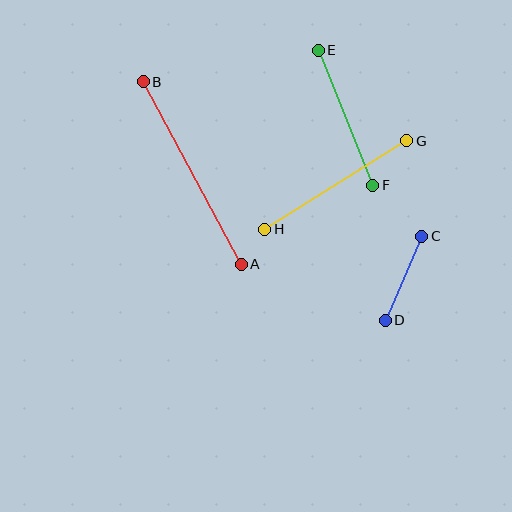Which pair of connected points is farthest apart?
Points A and B are farthest apart.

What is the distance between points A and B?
The distance is approximately 207 pixels.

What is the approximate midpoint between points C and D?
The midpoint is at approximately (404, 278) pixels.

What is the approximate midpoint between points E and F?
The midpoint is at approximately (345, 118) pixels.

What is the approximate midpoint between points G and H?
The midpoint is at approximately (336, 185) pixels.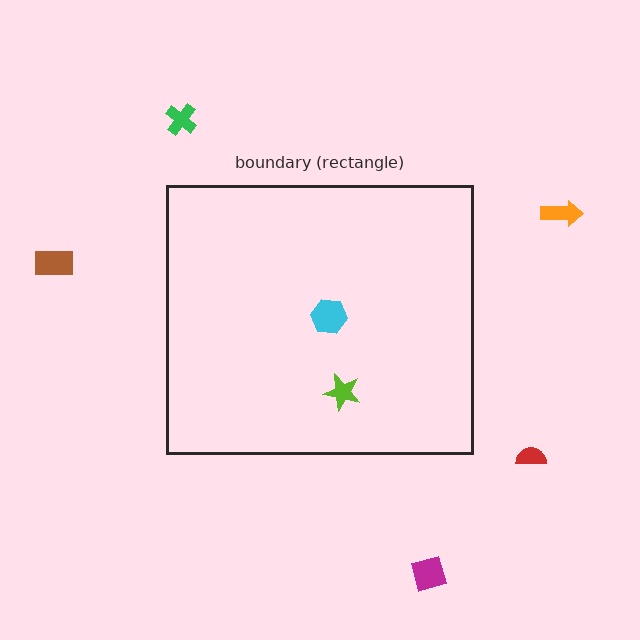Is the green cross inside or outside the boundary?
Outside.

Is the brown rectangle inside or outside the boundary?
Outside.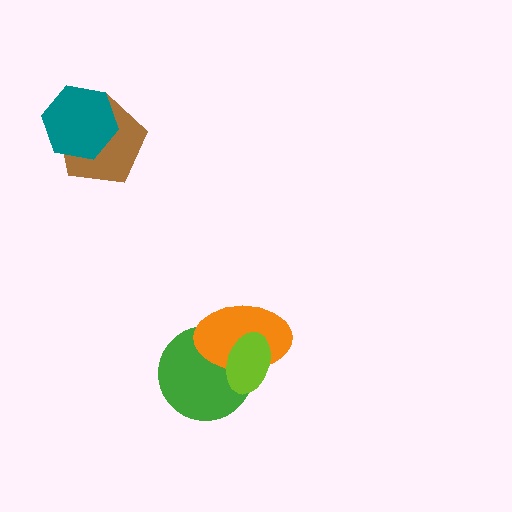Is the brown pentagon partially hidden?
Yes, it is partially covered by another shape.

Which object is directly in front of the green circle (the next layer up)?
The orange ellipse is directly in front of the green circle.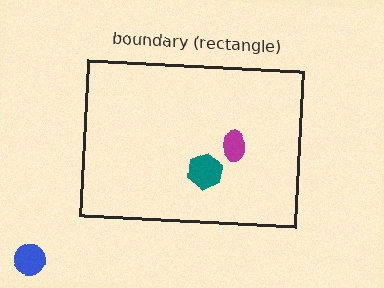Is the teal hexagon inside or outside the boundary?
Inside.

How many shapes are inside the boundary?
2 inside, 1 outside.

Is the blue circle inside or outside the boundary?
Outside.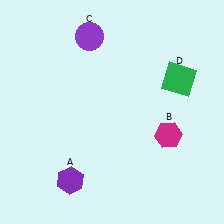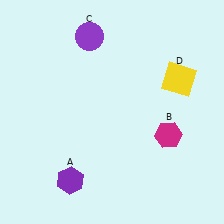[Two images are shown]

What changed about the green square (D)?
In Image 1, D is green. In Image 2, it changed to yellow.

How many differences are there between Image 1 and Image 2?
There is 1 difference between the two images.